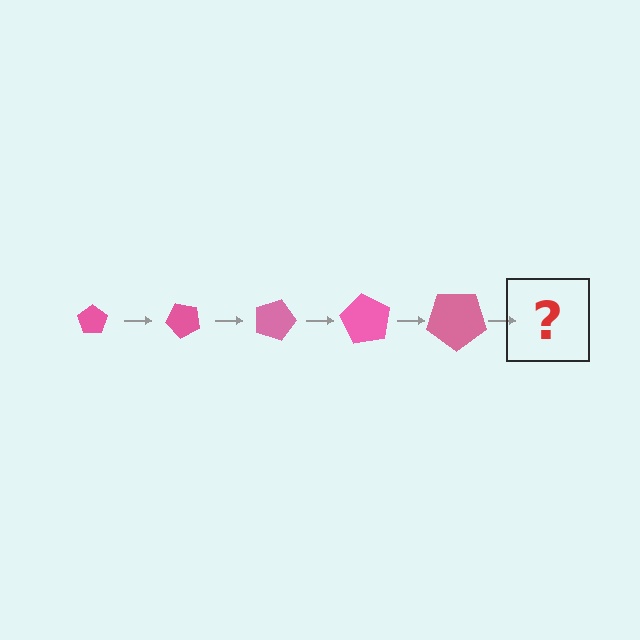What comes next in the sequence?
The next element should be a pentagon, larger than the previous one and rotated 225 degrees from the start.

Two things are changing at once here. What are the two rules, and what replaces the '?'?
The two rules are that the pentagon grows larger each step and it rotates 45 degrees each step. The '?' should be a pentagon, larger than the previous one and rotated 225 degrees from the start.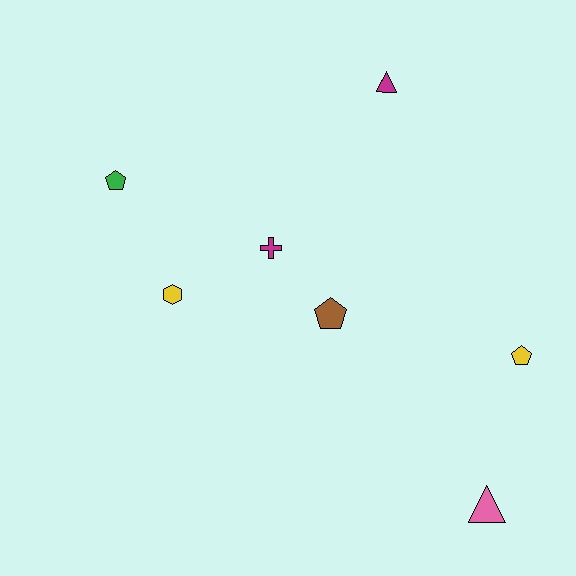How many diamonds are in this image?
There are no diamonds.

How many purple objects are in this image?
There are no purple objects.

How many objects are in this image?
There are 7 objects.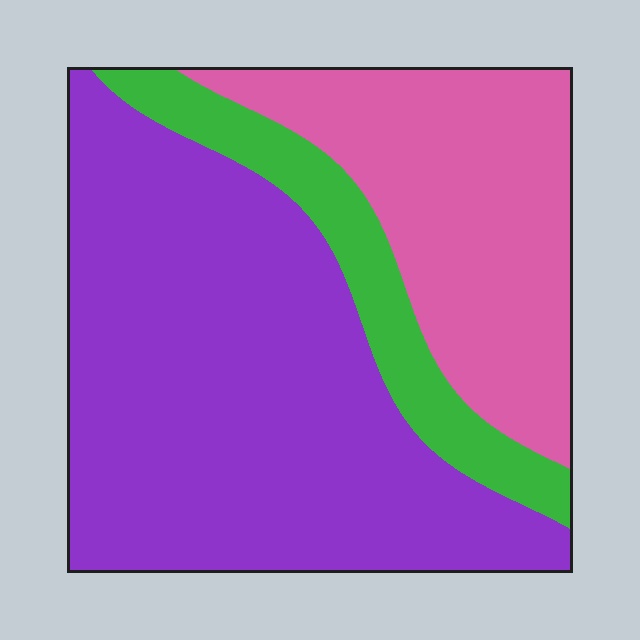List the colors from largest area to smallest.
From largest to smallest: purple, pink, green.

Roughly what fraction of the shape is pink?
Pink covers around 30% of the shape.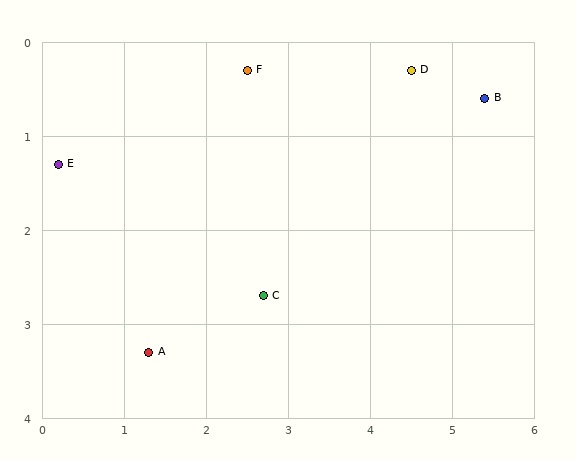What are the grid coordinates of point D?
Point D is at approximately (4.5, 0.3).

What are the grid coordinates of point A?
Point A is at approximately (1.3, 3.3).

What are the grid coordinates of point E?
Point E is at approximately (0.2, 1.3).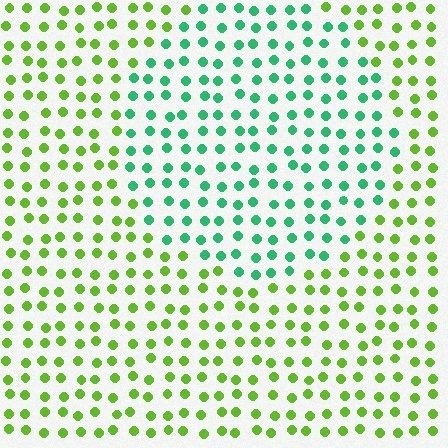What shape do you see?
I see a circle.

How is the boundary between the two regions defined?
The boundary is defined purely by a slight shift in hue (about 52 degrees). Spacing, size, and orientation are identical on both sides.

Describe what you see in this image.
The image is filled with small lime elements in a uniform arrangement. A circle-shaped region is visible where the elements are tinted to a slightly different hue, forming a subtle color boundary.